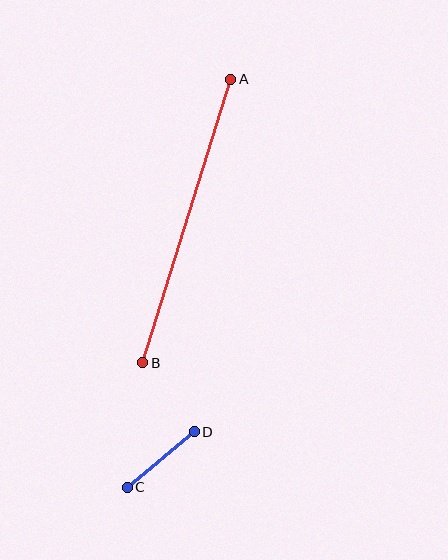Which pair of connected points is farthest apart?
Points A and B are farthest apart.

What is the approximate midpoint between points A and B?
The midpoint is at approximately (187, 221) pixels.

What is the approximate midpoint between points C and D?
The midpoint is at approximately (161, 459) pixels.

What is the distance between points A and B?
The distance is approximately 297 pixels.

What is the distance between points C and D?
The distance is approximately 87 pixels.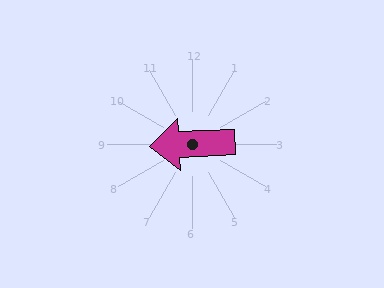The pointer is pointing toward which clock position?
Roughly 9 o'clock.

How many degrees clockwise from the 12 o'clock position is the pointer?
Approximately 267 degrees.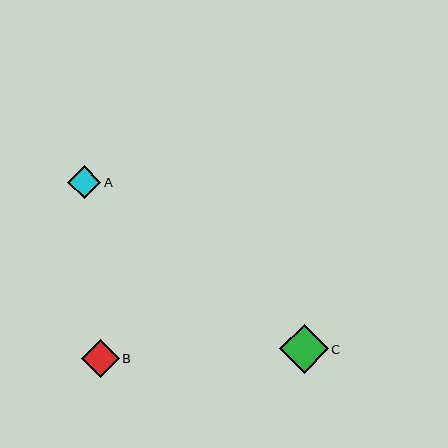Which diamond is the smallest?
Diamond A is the smallest with a size of approximately 34 pixels.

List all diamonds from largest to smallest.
From largest to smallest: C, B, A.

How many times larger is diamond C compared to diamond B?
Diamond C is approximately 1.3 times the size of diamond B.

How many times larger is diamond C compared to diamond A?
Diamond C is approximately 1.4 times the size of diamond A.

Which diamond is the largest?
Diamond C is the largest with a size of approximately 49 pixels.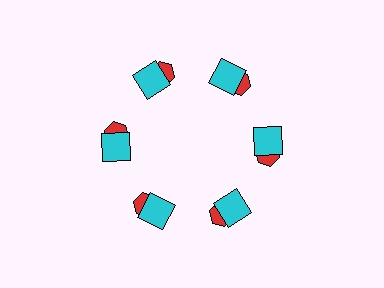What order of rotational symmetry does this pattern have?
This pattern has 6-fold rotational symmetry.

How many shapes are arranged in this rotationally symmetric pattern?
There are 12 shapes, arranged in 6 groups of 2.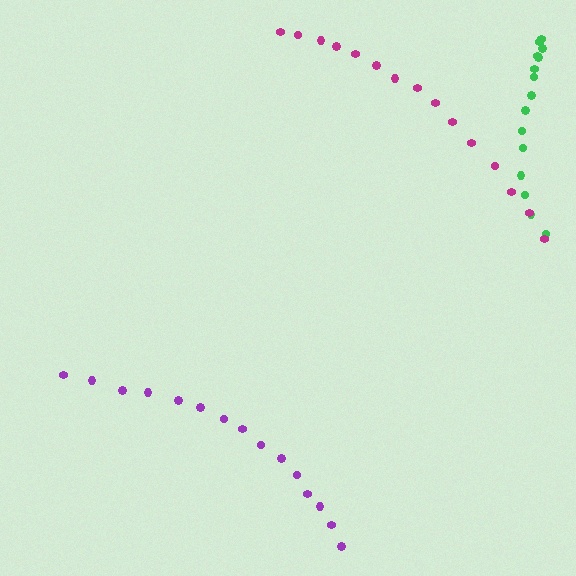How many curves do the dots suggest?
There are 3 distinct paths.